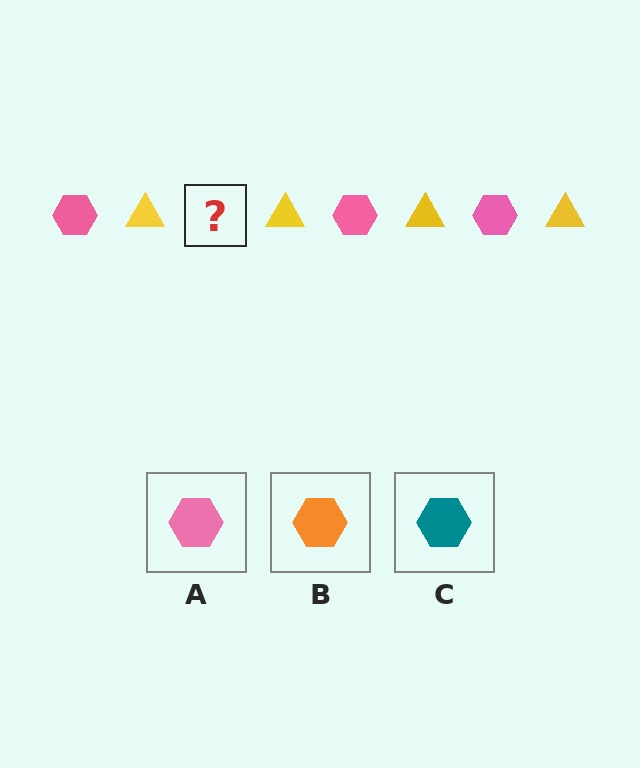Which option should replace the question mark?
Option A.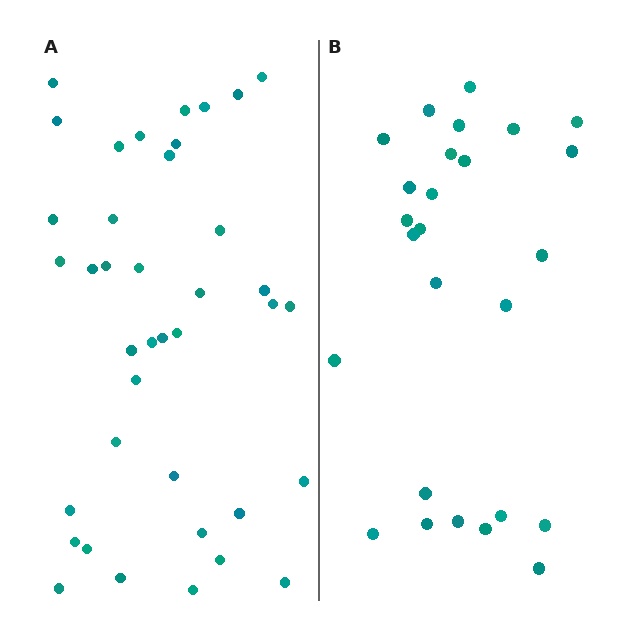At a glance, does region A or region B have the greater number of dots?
Region A (the left region) has more dots.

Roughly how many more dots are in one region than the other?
Region A has approximately 15 more dots than region B.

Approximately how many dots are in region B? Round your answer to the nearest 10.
About 30 dots. (The exact count is 26, which rounds to 30.)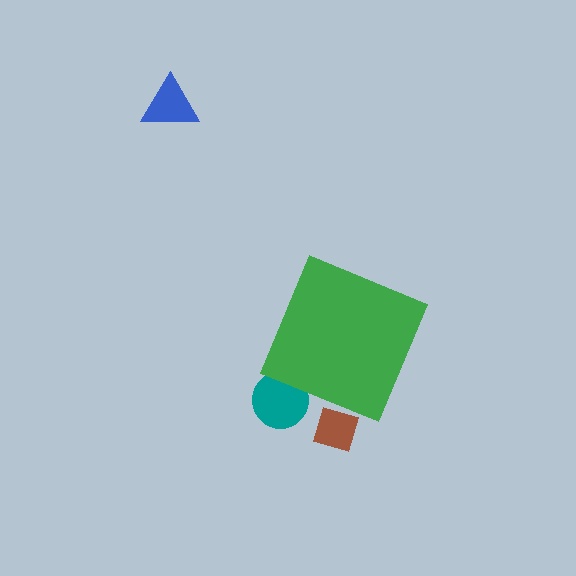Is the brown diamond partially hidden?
Yes, the brown diamond is partially hidden behind the green diamond.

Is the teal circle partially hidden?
Yes, the teal circle is partially hidden behind the green diamond.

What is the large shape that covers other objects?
A green diamond.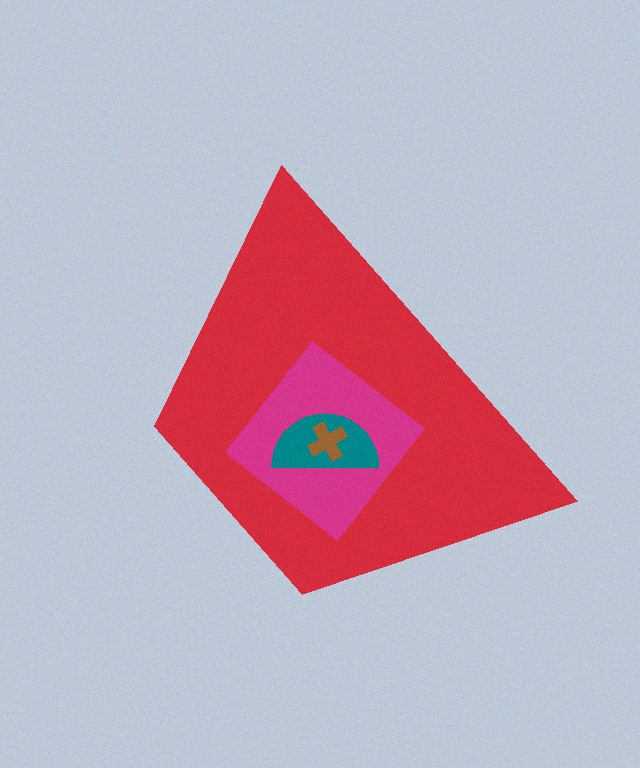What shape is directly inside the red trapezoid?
The magenta diamond.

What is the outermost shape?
The red trapezoid.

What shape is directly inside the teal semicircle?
The brown cross.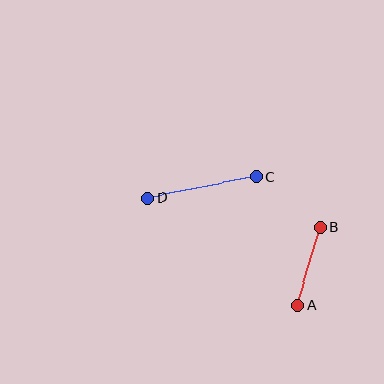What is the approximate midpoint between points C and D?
The midpoint is at approximately (202, 187) pixels.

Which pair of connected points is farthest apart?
Points C and D are farthest apart.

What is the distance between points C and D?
The distance is approximately 110 pixels.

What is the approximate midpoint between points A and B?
The midpoint is at approximately (309, 266) pixels.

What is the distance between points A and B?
The distance is approximately 82 pixels.